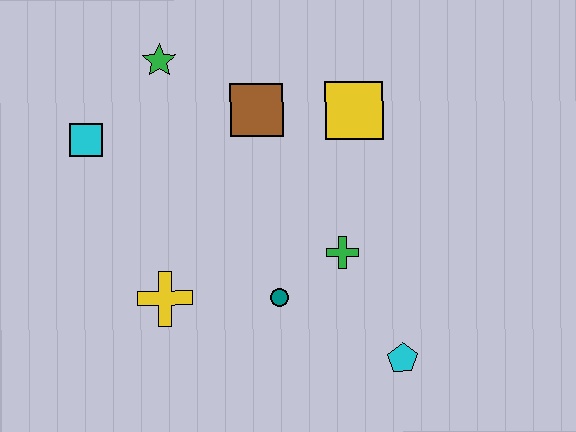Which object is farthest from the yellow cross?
The yellow square is farthest from the yellow cross.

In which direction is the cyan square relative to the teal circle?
The cyan square is to the left of the teal circle.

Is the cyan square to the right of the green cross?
No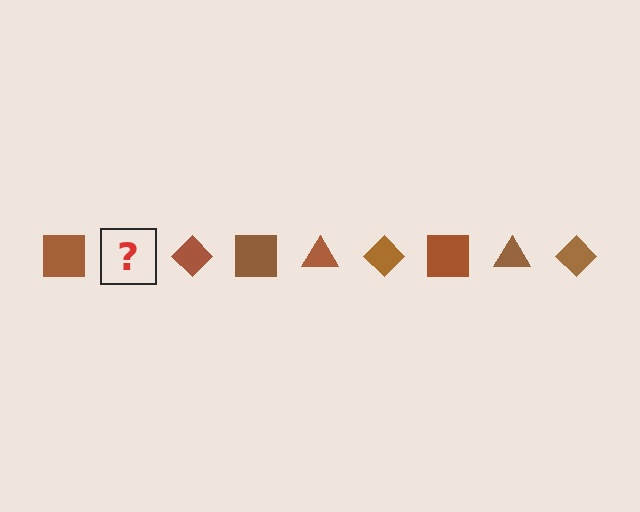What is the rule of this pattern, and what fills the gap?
The rule is that the pattern cycles through square, triangle, diamond shapes in brown. The gap should be filled with a brown triangle.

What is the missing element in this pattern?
The missing element is a brown triangle.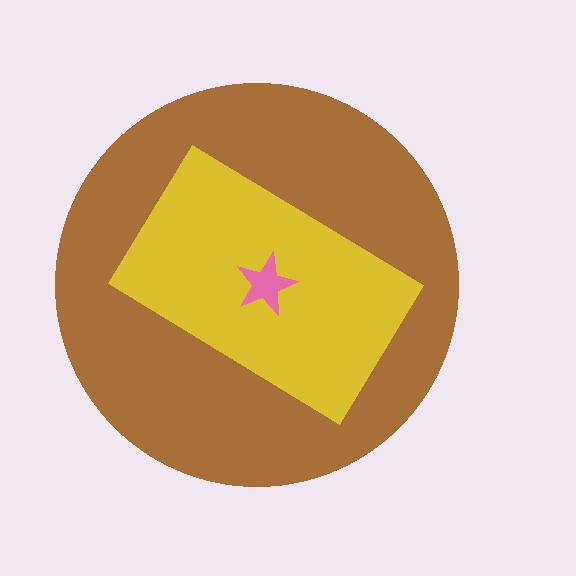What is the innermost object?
The pink star.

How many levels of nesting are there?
3.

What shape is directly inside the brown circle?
The yellow rectangle.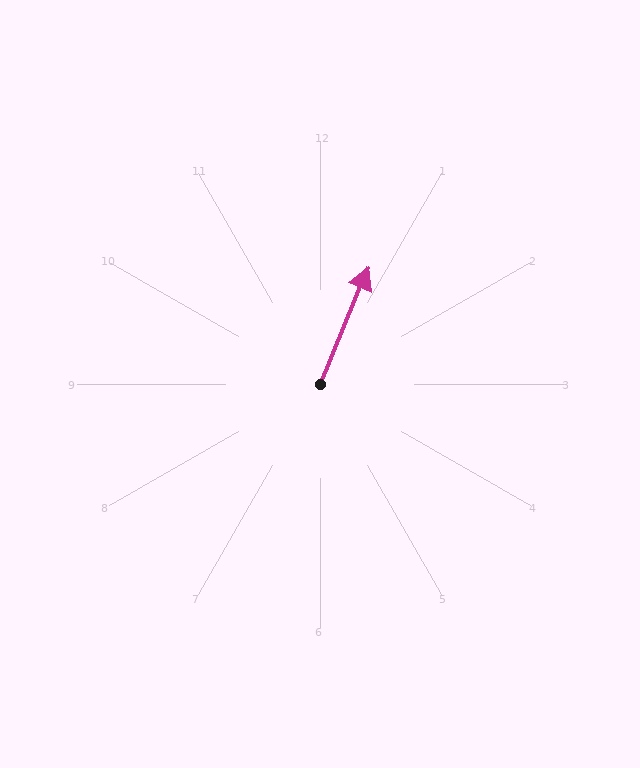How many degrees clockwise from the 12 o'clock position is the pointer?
Approximately 23 degrees.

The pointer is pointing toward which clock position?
Roughly 1 o'clock.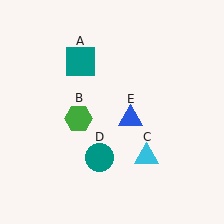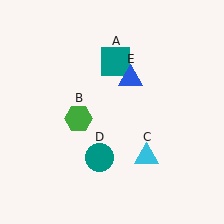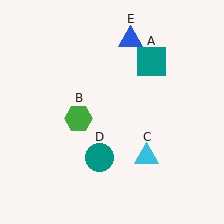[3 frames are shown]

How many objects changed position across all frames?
2 objects changed position: teal square (object A), blue triangle (object E).